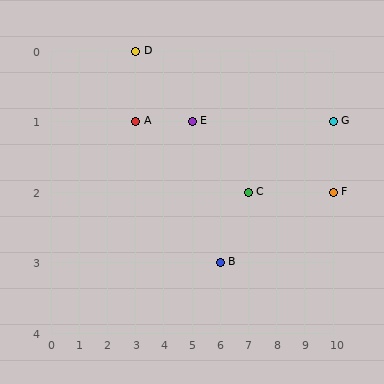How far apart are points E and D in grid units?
Points E and D are 2 columns and 1 row apart (about 2.2 grid units diagonally).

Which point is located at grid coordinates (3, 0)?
Point D is at (3, 0).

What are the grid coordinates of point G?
Point G is at grid coordinates (10, 1).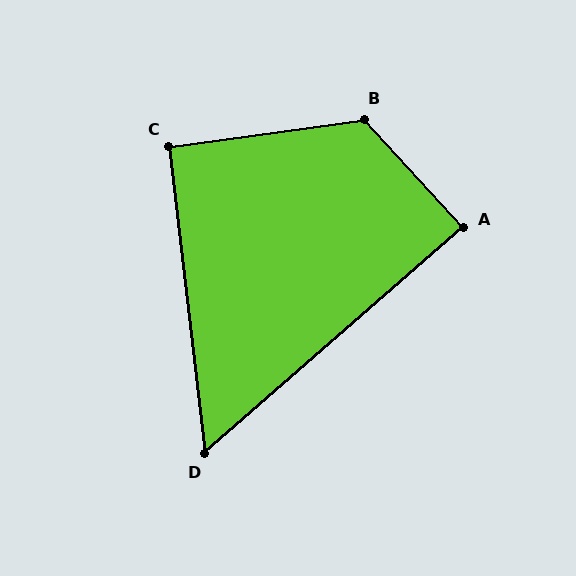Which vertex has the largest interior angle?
B, at approximately 124 degrees.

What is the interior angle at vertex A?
Approximately 89 degrees (approximately right).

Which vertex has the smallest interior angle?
D, at approximately 56 degrees.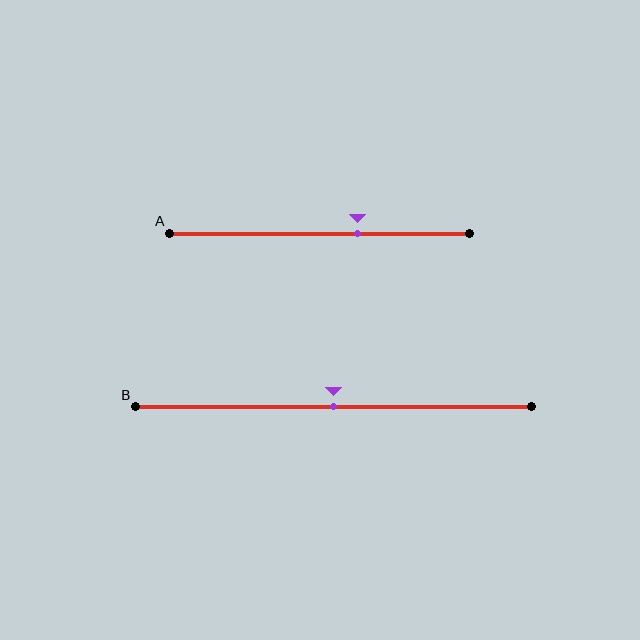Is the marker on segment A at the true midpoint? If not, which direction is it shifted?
No, the marker on segment A is shifted to the right by about 13% of the segment length.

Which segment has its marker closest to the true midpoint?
Segment B has its marker closest to the true midpoint.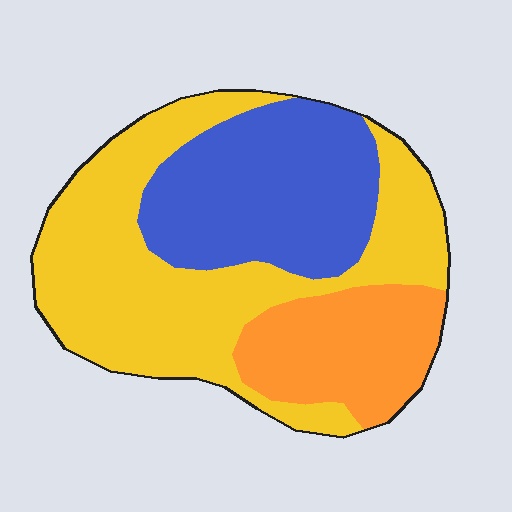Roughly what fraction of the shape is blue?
Blue covers 31% of the shape.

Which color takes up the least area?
Orange, at roughly 20%.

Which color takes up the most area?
Yellow, at roughly 50%.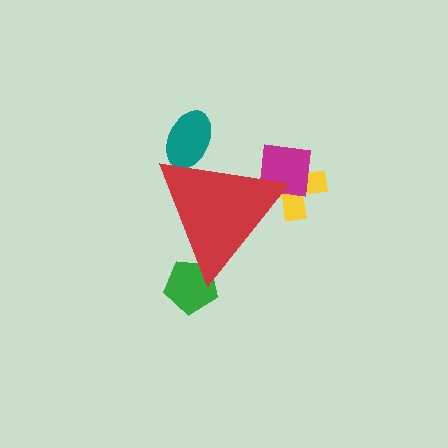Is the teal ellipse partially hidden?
Yes, the teal ellipse is partially hidden behind the red triangle.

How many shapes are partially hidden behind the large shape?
4 shapes are partially hidden.